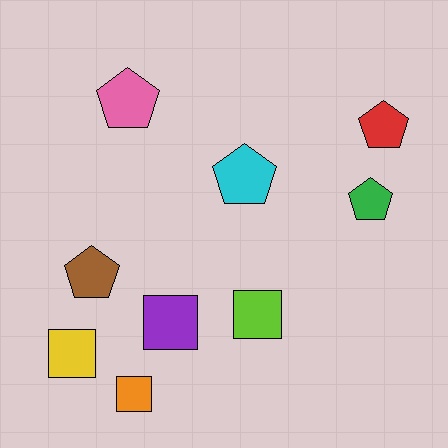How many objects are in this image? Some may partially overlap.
There are 9 objects.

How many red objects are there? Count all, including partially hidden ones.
There is 1 red object.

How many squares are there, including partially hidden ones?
There are 4 squares.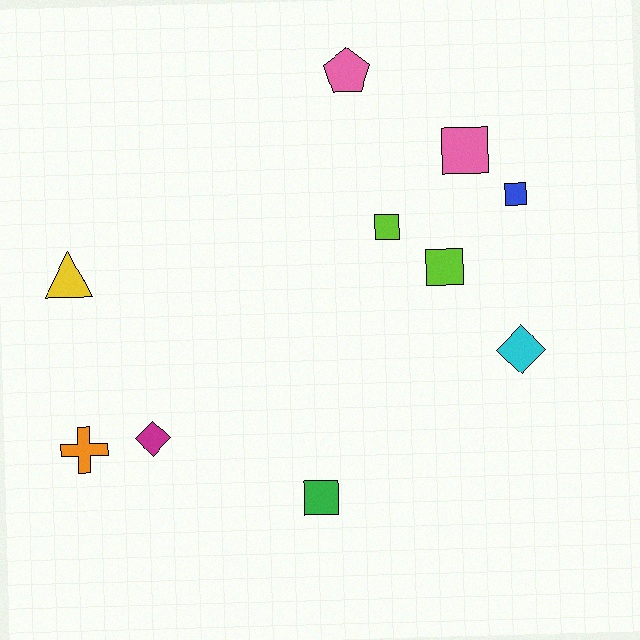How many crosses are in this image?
There is 1 cross.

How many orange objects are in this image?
There is 1 orange object.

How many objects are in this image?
There are 10 objects.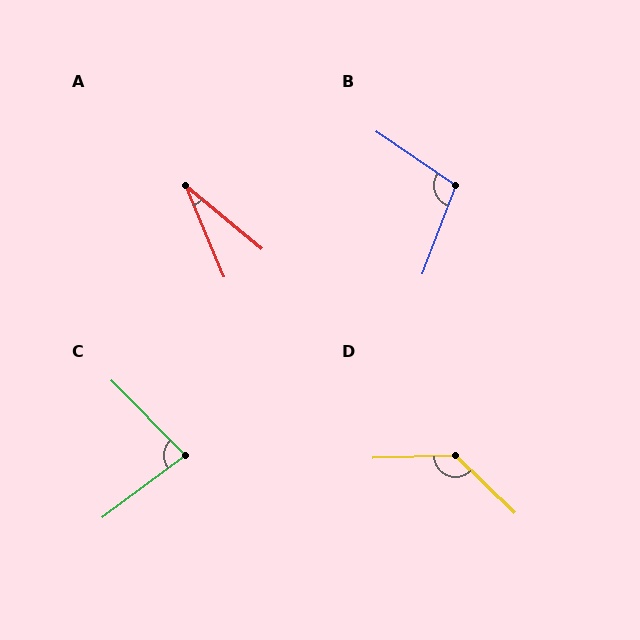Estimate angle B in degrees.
Approximately 103 degrees.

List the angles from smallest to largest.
A (27°), C (83°), B (103°), D (135°).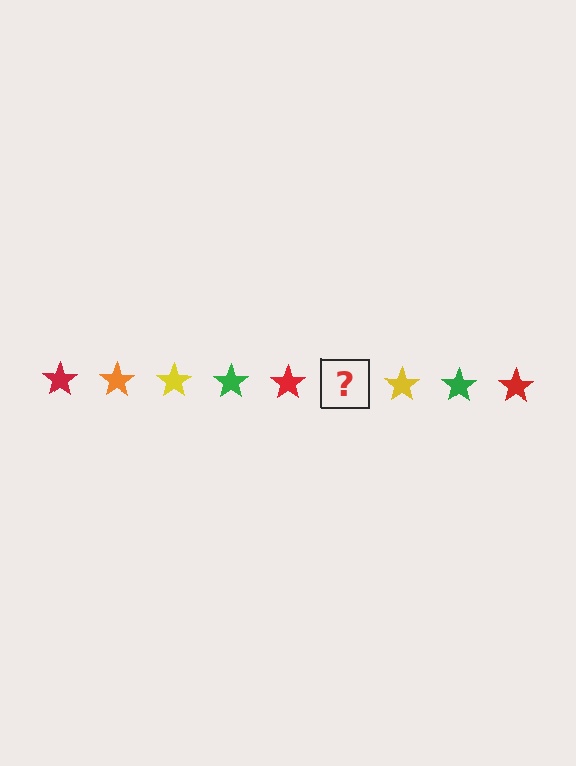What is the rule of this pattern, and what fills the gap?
The rule is that the pattern cycles through red, orange, yellow, green stars. The gap should be filled with an orange star.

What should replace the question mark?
The question mark should be replaced with an orange star.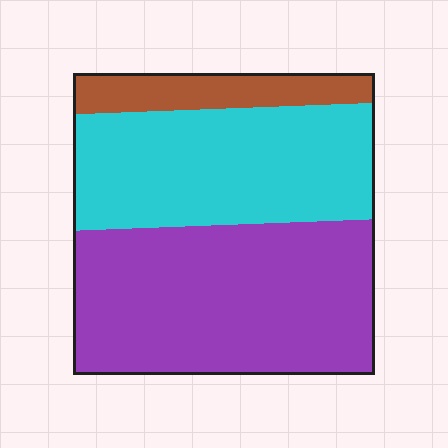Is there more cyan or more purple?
Purple.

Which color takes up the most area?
Purple, at roughly 50%.